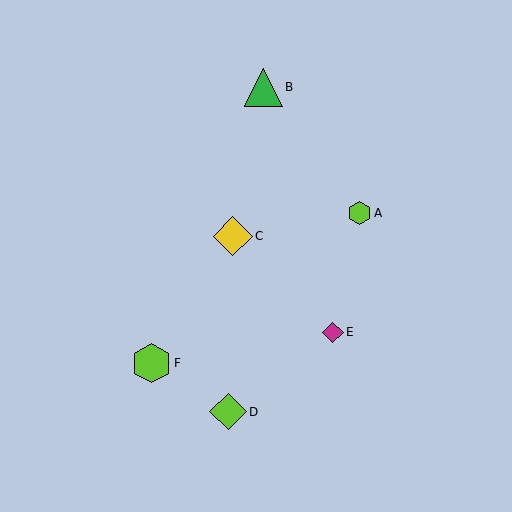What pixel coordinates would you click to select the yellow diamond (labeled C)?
Click at (233, 236) to select the yellow diamond C.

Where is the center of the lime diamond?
The center of the lime diamond is at (228, 412).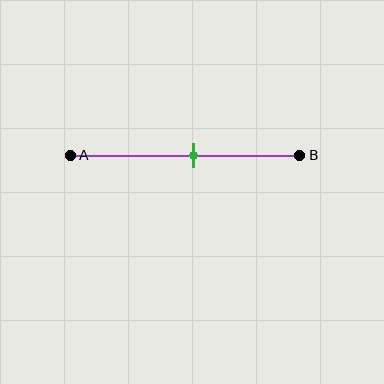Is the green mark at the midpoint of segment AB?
No, the mark is at about 55% from A, not at the 50% midpoint.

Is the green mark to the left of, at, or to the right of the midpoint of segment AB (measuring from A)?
The green mark is to the right of the midpoint of segment AB.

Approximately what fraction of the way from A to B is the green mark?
The green mark is approximately 55% of the way from A to B.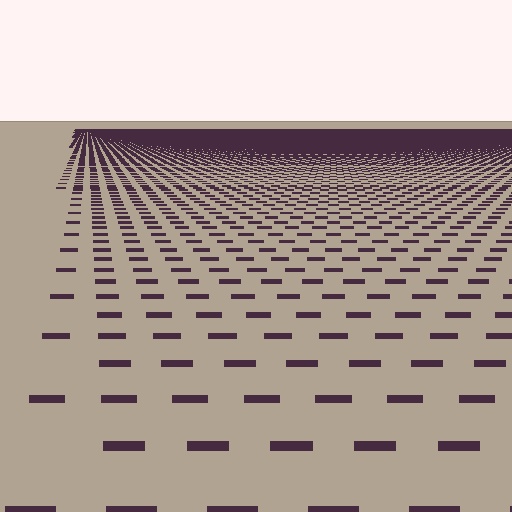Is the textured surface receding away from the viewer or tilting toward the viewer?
The surface is receding away from the viewer. Texture elements get smaller and denser toward the top.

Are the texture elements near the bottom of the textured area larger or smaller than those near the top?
Larger. Near the bottom, elements are closer to the viewer and appear at a bigger on-screen size.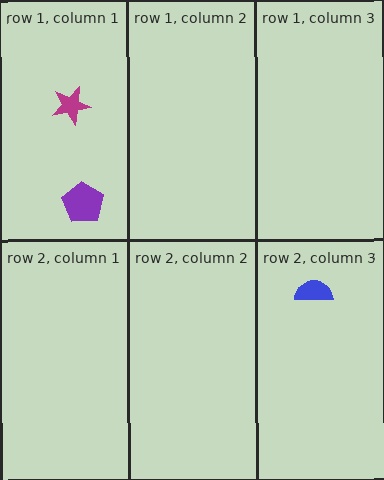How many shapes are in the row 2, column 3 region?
1.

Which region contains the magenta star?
The row 1, column 1 region.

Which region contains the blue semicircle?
The row 2, column 3 region.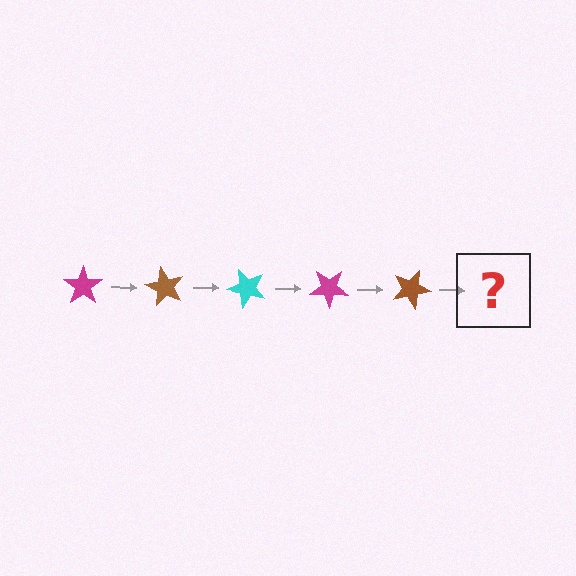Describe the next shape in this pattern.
It should be a cyan star, rotated 300 degrees from the start.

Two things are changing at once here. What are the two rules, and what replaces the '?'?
The two rules are that it rotates 60 degrees each step and the color cycles through magenta, brown, and cyan. The '?' should be a cyan star, rotated 300 degrees from the start.